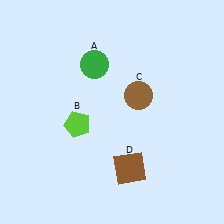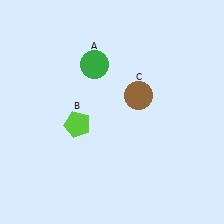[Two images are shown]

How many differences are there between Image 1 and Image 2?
There is 1 difference between the two images.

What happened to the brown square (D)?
The brown square (D) was removed in Image 2. It was in the bottom-right area of Image 1.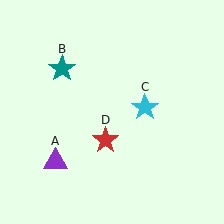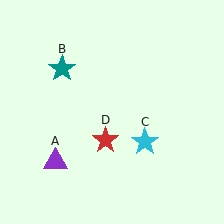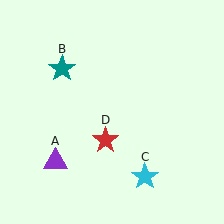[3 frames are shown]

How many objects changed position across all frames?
1 object changed position: cyan star (object C).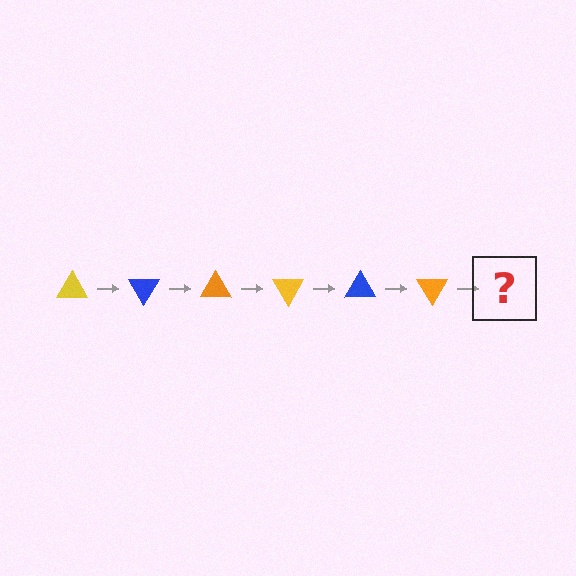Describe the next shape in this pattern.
It should be a yellow triangle, rotated 360 degrees from the start.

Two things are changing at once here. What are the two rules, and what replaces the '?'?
The two rules are that it rotates 60 degrees each step and the color cycles through yellow, blue, and orange. The '?' should be a yellow triangle, rotated 360 degrees from the start.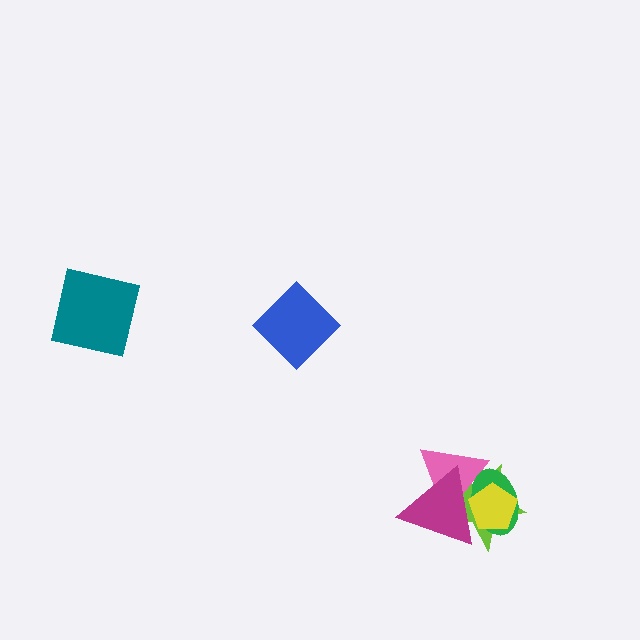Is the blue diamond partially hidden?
No, no other shape covers it.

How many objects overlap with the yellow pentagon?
4 objects overlap with the yellow pentagon.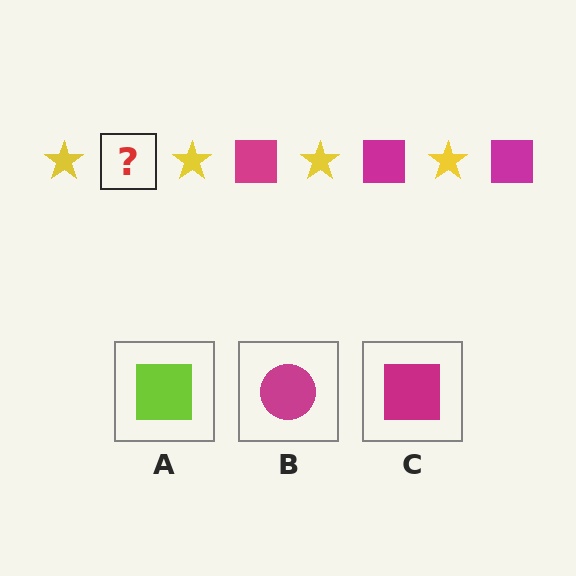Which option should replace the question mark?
Option C.